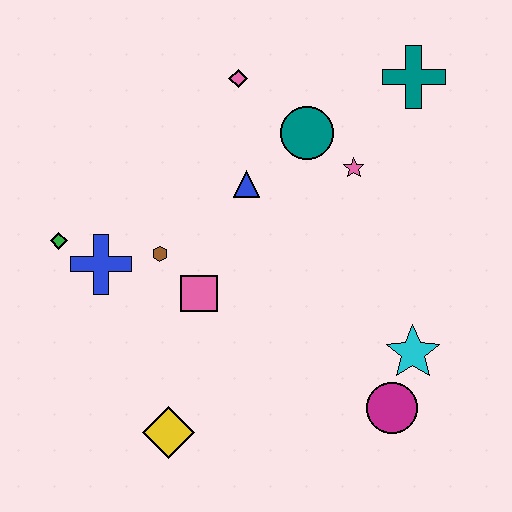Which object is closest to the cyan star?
The magenta circle is closest to the cyan star.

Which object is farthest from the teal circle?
The yellow diamond is farthest from the teal circle.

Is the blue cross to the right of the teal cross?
No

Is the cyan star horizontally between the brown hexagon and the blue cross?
No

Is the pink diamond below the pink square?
No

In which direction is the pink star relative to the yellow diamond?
The pink star is above the yellow diamond.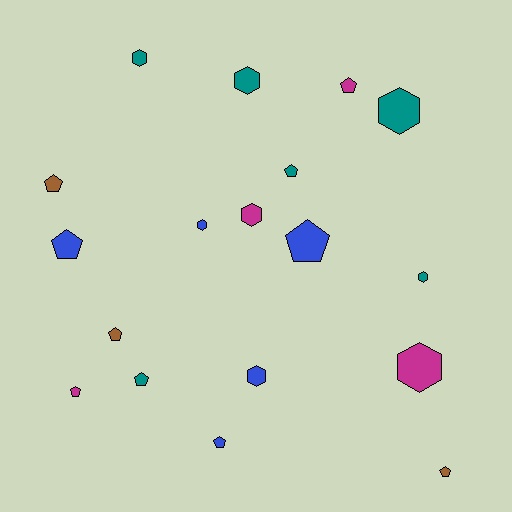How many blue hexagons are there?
There are 2 blue hexagons.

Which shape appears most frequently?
Pentagon, with 10 objects.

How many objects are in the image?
There are 18 objects.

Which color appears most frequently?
Teal, with 6 objects.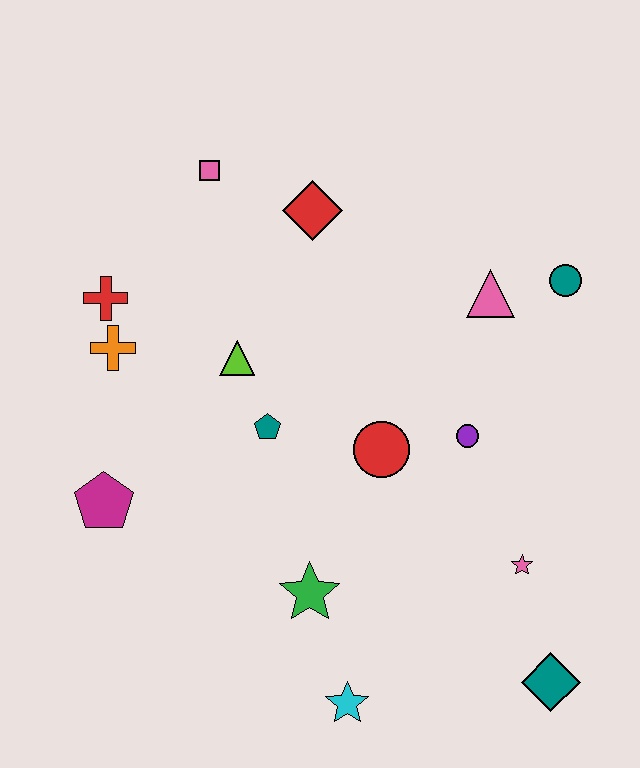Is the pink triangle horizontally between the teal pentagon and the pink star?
Yes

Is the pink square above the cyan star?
Yes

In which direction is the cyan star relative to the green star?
The cyan star is below the green star.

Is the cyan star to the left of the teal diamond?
Yes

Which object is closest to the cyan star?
The green star is closest to the cyan star.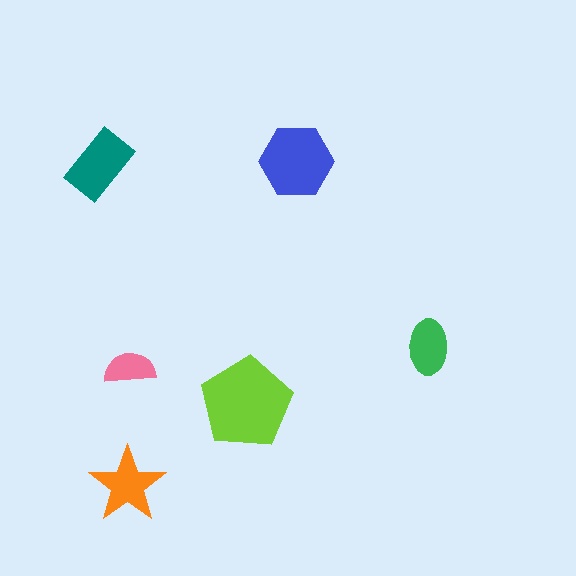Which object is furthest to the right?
The green ellipse is rightmost.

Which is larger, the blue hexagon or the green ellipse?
The blue hexagon.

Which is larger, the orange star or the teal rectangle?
The teal rectangle.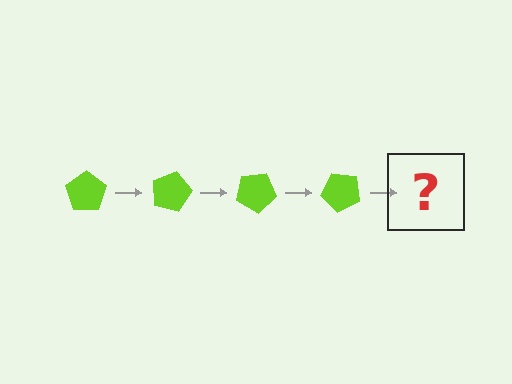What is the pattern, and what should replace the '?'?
The pattern is that the pentagon rotates 15 degrees each step. The '?' should be a lime pentagon rotated 60 degrees.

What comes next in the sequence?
The next element should be a lime pentagon rotated 60 degrees.